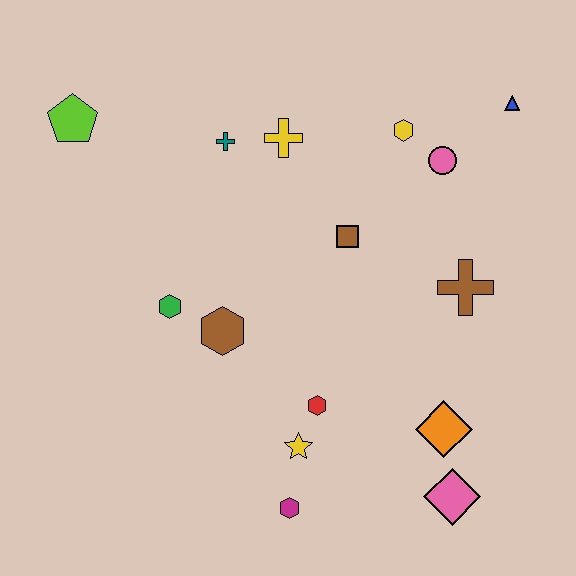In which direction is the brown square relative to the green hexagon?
The brown square is to the right of the green hexagon.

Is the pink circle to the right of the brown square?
Yes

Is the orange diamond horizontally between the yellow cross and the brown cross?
Yes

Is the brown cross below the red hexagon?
No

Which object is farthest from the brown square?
The lime pentagon is farthest from the brown square.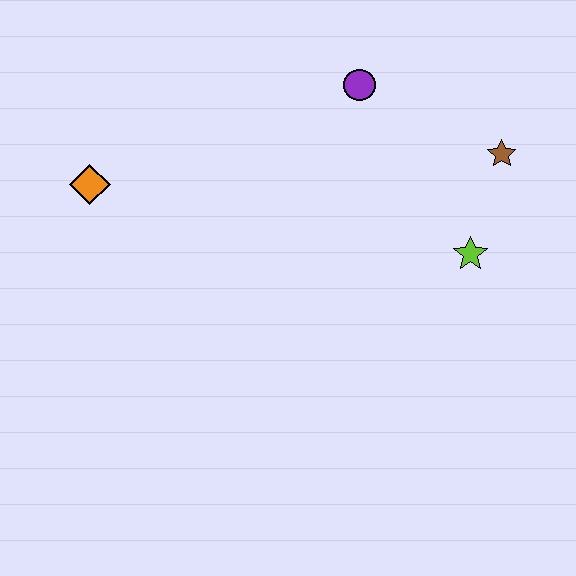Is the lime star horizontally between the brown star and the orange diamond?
Yes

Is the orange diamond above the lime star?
Yes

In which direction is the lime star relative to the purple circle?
The lime star is below the purple circle.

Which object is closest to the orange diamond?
The purple circle is closest to the orange diamond.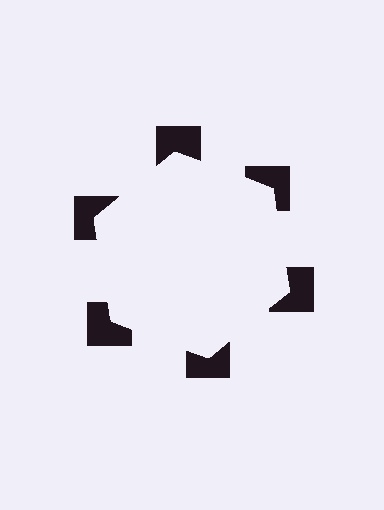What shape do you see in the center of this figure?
An illusory hexagon — its edges are inferred from the aligned wedge cuts in the notched squares, not physically drawn.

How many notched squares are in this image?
There are 6 — one at each vertex of the illusory hexagon.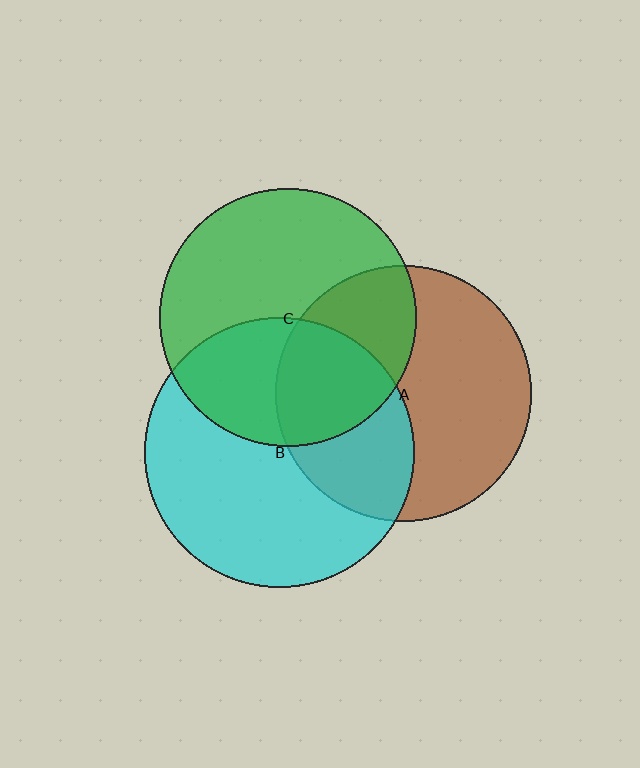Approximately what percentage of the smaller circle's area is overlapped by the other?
Approximately 40%.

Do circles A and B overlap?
Yes.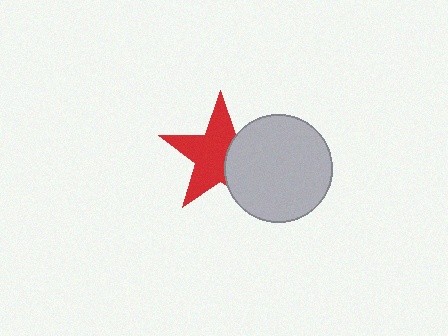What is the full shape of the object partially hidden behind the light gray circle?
The partially hidden object is a red star.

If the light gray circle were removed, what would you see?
You would see the complete red star.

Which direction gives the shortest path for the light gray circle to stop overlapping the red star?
Moving right gives the shortest separation.